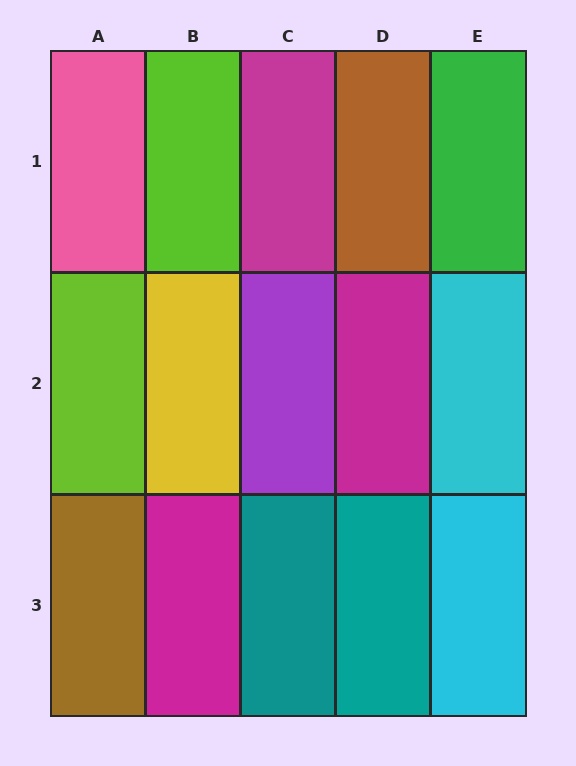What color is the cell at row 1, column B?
Lime.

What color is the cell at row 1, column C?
Magenta.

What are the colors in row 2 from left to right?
Lime, yellow, purple, magenta, cyan.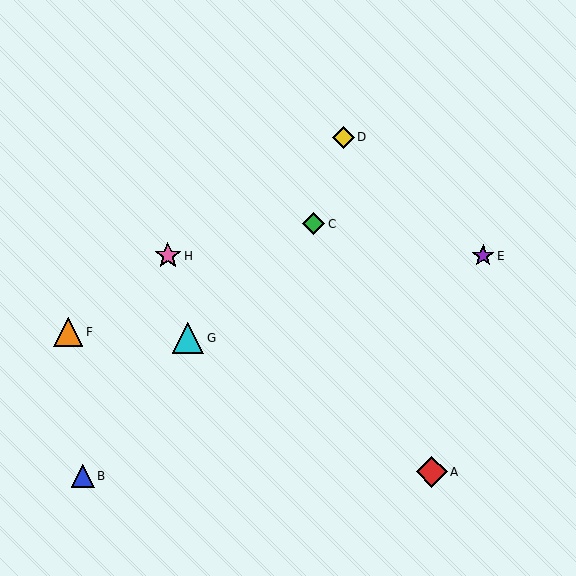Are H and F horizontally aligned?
No, H is at y≈256 and F is at y≈332.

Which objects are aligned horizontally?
Objects E, H are aligned horizontally.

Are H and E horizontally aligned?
Yes, both are at y≈256.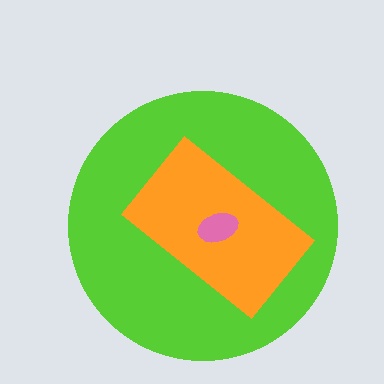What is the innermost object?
The pink ellipse.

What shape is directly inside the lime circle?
The orange rectangle.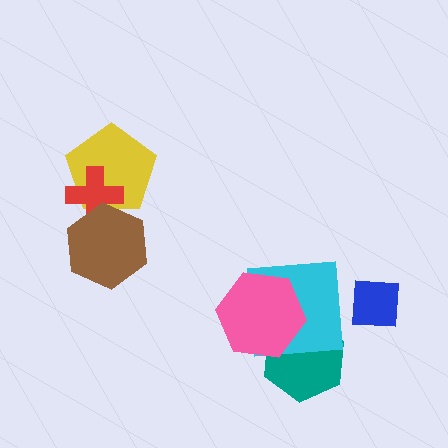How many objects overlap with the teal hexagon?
2 objects overlap with the teal hexagon.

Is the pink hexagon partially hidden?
No, no other shape covers it.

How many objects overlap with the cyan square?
2 objects overlap with the cyan square.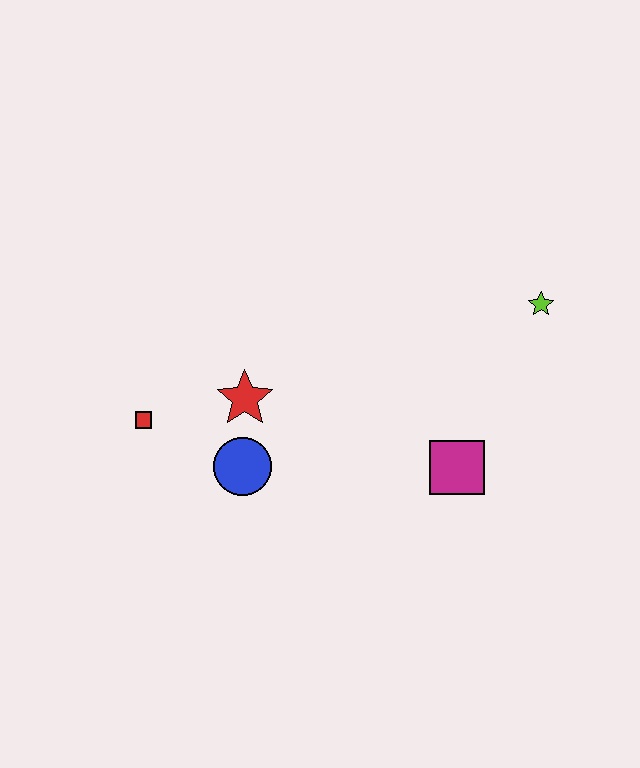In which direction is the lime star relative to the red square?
The lime star is to the right of the red square.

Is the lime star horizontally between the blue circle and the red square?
No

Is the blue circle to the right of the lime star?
No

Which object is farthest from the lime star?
The red square is farthest from the lime star.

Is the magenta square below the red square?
Yes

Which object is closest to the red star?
The blue circle is closest to the red star.